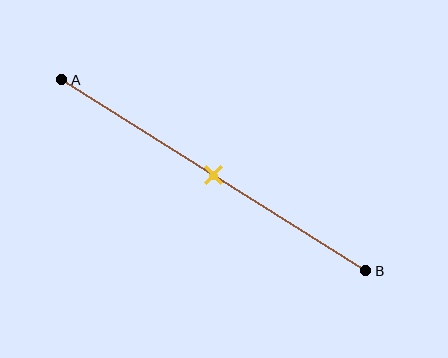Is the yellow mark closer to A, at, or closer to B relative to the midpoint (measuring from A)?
The yellow mark is approximately at the midpoint of segment AB.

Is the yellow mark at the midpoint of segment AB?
Yes, the mark is approximately at the midpoint.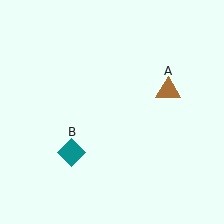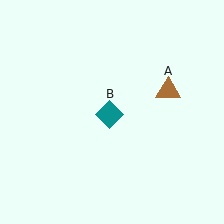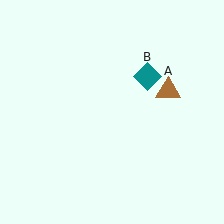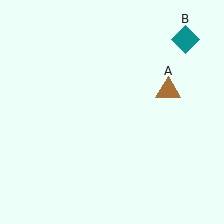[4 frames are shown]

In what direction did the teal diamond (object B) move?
The teal diamond (object B) moved up and to the right.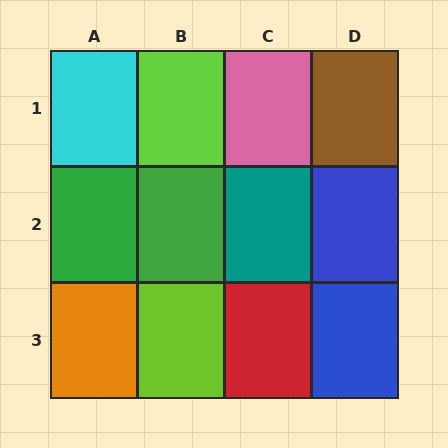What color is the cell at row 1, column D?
Brown.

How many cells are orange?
1 cell is orange.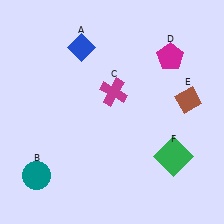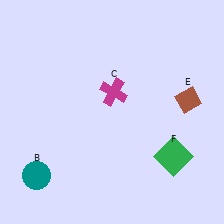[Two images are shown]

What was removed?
The magenta pentagon (D), the blue diamond (A) were removed in Image 2.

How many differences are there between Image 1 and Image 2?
There are 2 differences between the two images.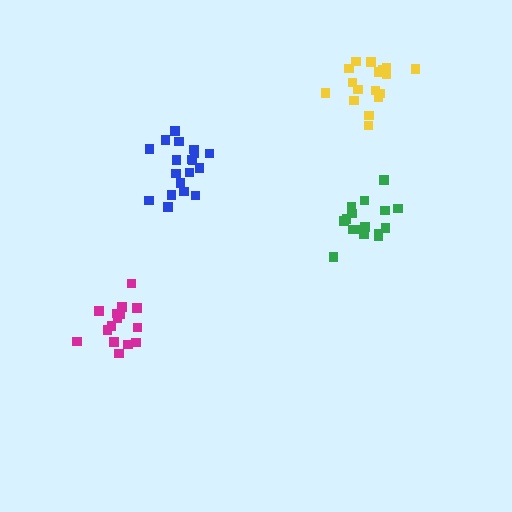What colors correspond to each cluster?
The clusters are colored: blue, green, magenta, yellow.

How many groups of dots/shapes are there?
There are 4 groups.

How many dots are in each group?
Group 1: 19 dots, Group 2: 16 dots, Group 3: 15 dots, Group 4: 17 dots (67 total).